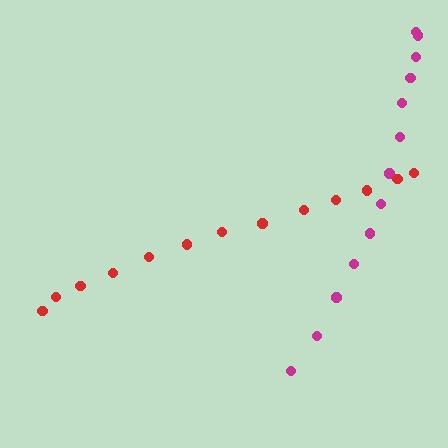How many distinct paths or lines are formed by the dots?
There are 2 distinct paths.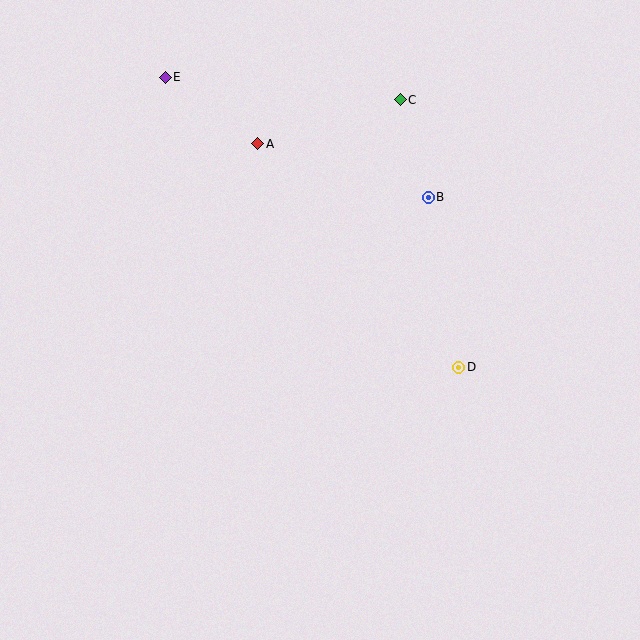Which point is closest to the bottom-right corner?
Point D is closest to the bottom-right corner.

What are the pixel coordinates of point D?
Point D is at (458, 367).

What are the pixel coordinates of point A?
Point A is at (258, 144).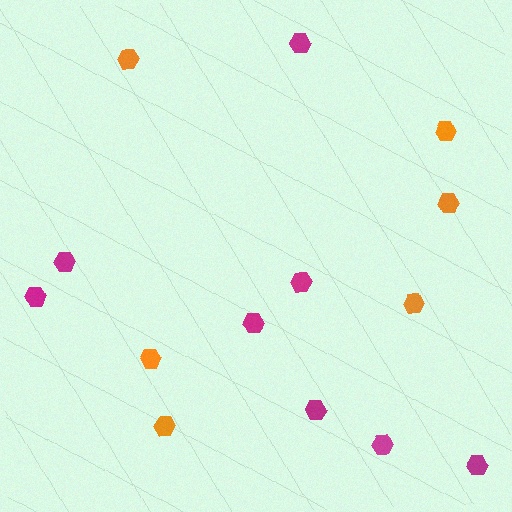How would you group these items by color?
There are 2 groups: one group of magenta hexagons (8) and one group of orange hexagons (6).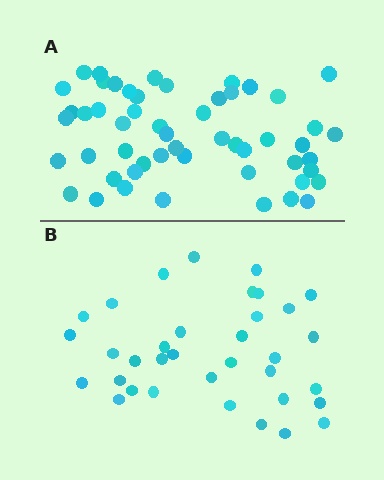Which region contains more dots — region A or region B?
Region A (the top region) has more dots.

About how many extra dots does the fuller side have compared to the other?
Region A has approximately 20 more dots than region B.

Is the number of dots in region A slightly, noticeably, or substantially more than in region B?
Region A has substantially more. The ratio is roughly 1.5 to 1.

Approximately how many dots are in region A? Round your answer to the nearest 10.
About 50 dots. (The exact count is 53, which rounds to 50.)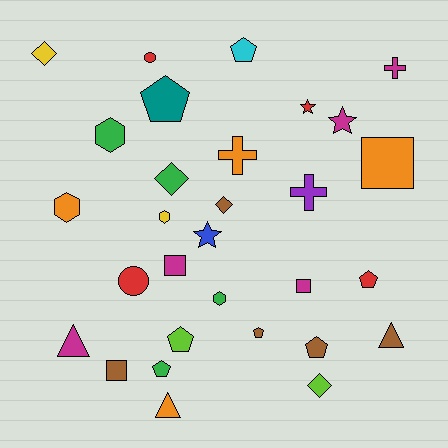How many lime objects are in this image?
There are 2 lime objects.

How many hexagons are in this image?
There are 4 hexagons.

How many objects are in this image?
There are 30 objects.